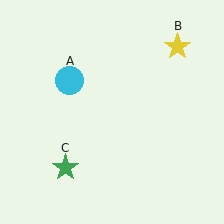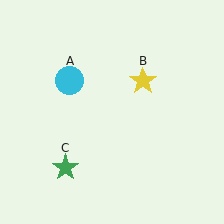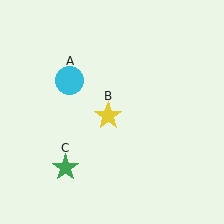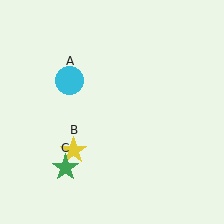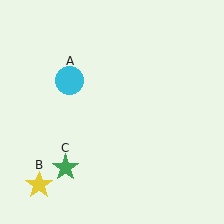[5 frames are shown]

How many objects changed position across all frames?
1 object changed position: yellow star (object B).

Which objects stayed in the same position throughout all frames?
Cyan circle (object A) and green star (object C) remained stationary.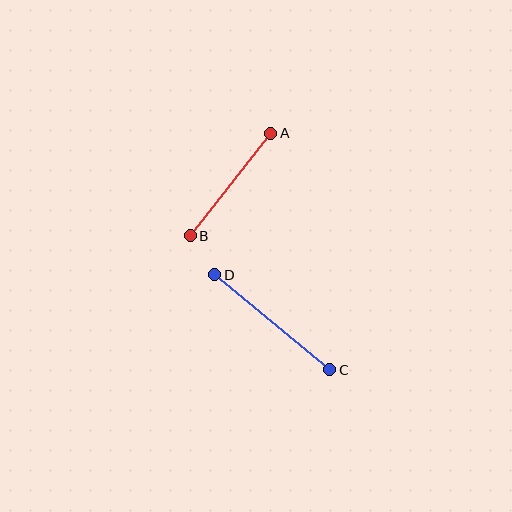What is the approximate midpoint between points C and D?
The midpoint is at approximately (272, 322) pixels.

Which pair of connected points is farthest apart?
Points C and D are farthest apart.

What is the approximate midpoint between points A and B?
The midpoint is at approximately (231, 185) pixels.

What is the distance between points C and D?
The distance is approximately 150 pixels.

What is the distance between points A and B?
The distance is approximately 131 pixels.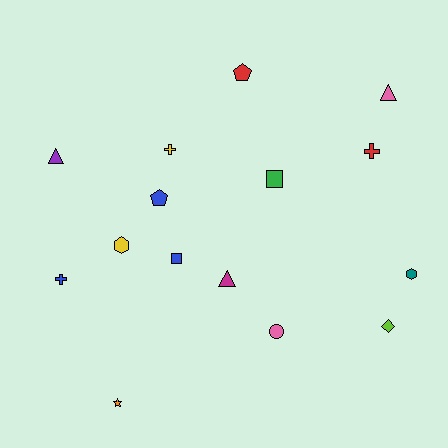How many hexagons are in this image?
There are 2 hexagons.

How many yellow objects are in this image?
There are 2 yellow objects.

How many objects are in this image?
There are 15 objects.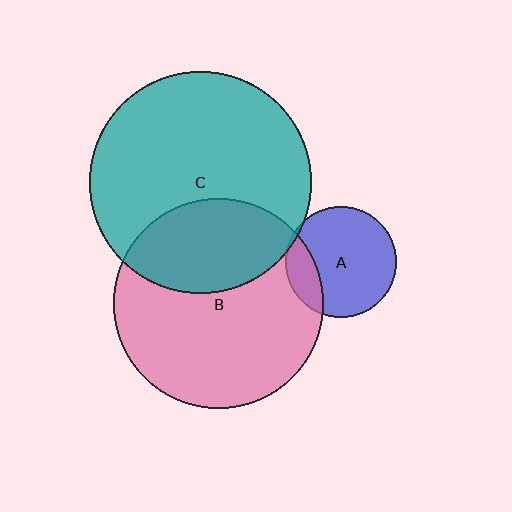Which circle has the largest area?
Circle C (teal).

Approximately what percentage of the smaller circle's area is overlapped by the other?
Approximately 35%.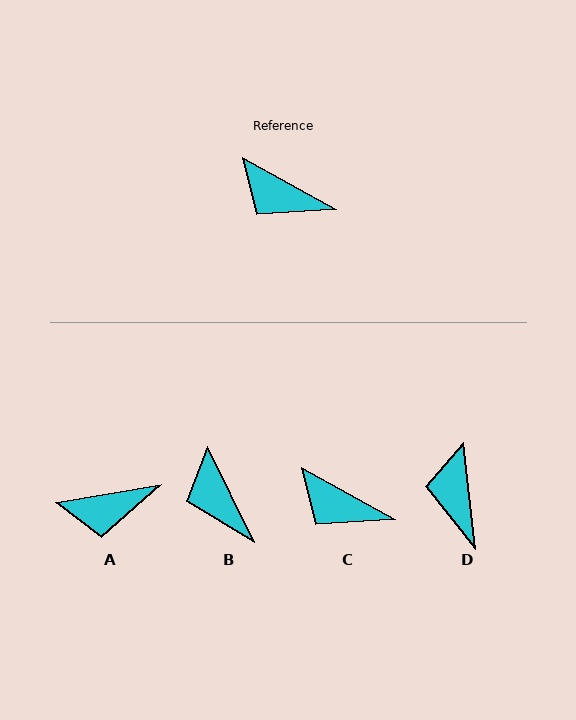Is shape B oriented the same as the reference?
No, it is off by about 35 degrees.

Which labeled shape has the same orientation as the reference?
C.